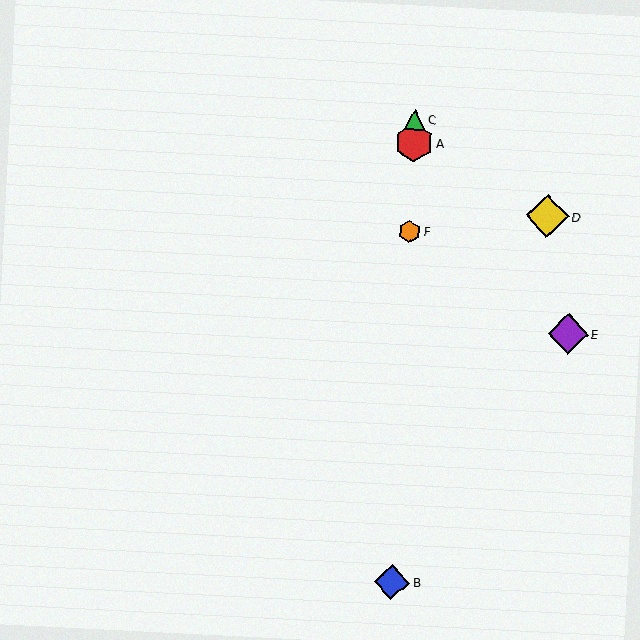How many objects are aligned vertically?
4 objects (A, B, C, F) are aligned vertically.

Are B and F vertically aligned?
Yes, both are at x≈392.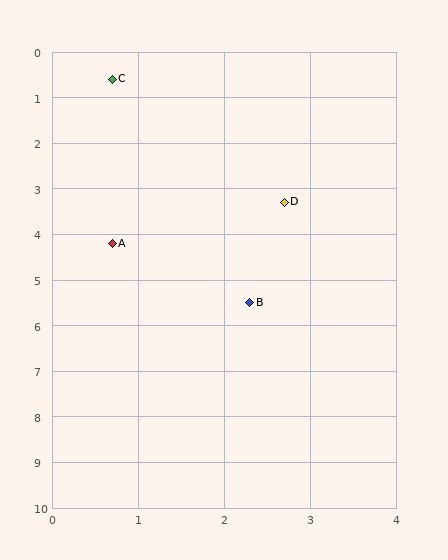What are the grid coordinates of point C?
Point C is at approximately (0.7, 0.6).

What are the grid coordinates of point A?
Point A is at approximately (0.7, 4.2).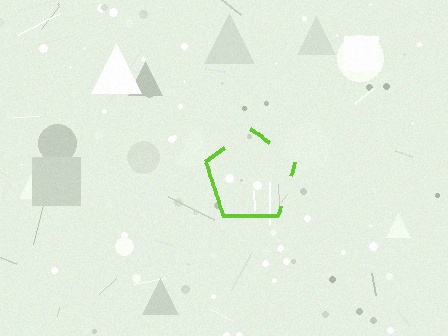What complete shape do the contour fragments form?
The contour fragments form a pentagon.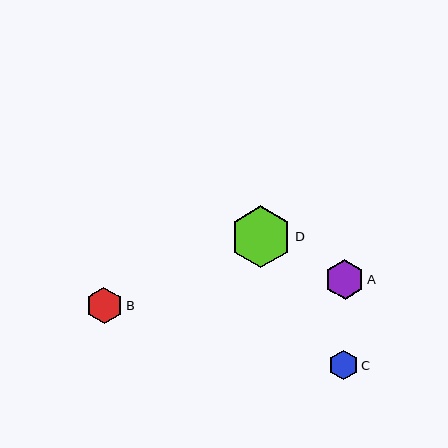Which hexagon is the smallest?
Hexagon C is the smallest with a size of approximately 30 pixels.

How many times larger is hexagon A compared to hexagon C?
Hexagon A is approximately 1.3 times the size of hexagon C.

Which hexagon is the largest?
Hexagon D is the largest with a size of approximately 62 pixels.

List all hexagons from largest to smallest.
From largest to smallest: D, A, B, C.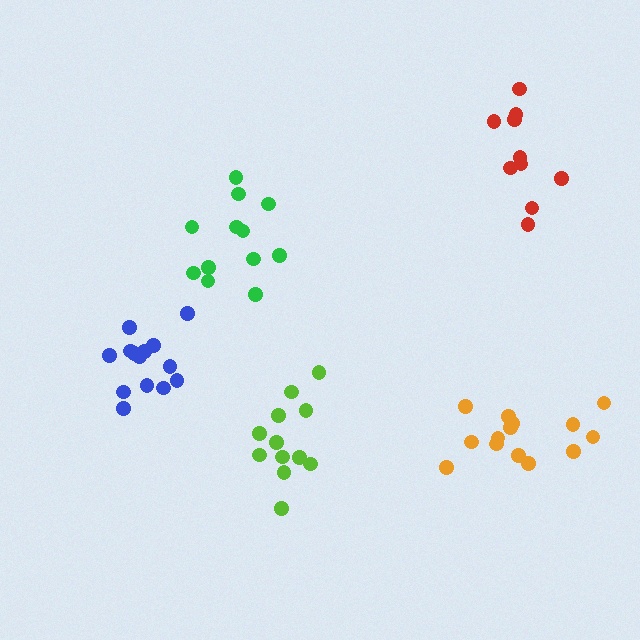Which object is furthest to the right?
The orange cluster is rightmost.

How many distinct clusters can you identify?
There are 5 distinct clusters.